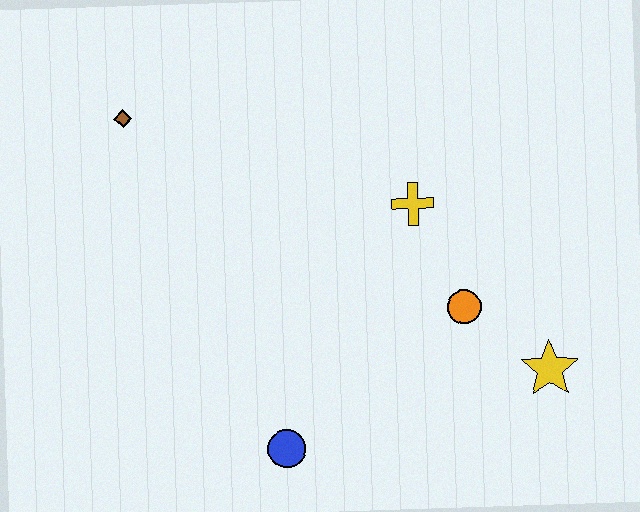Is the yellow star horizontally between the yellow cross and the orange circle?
No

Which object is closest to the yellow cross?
The orange circle is closest to the yellow cross.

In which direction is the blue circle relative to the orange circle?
The blue circle is to the left of the orange circle.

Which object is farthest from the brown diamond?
The yellow star is farthest from the brown diamond.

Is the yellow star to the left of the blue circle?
No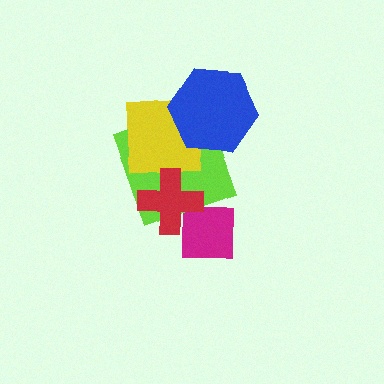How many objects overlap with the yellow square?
2 objects overlap with the yellow square.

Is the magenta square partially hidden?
Yes, it is partially covered by another shape.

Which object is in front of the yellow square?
The blue hexagon is in front of the yellow square.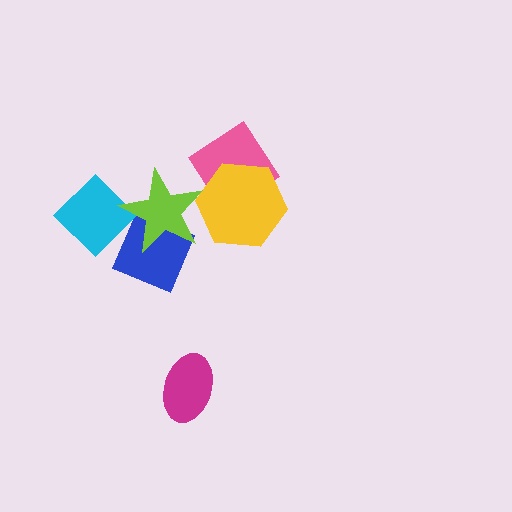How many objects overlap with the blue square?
1 object overlaps with the blue square.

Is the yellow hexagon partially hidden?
Yes, it is partially covered by another shape.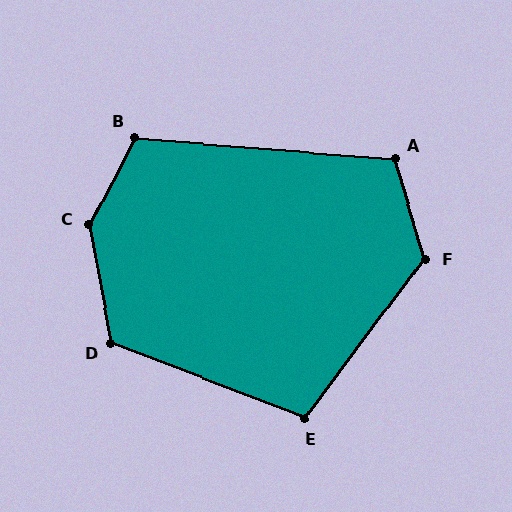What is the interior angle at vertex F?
Approximately 126 degrees (obtuse).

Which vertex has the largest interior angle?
C, at approximately 142 degrees.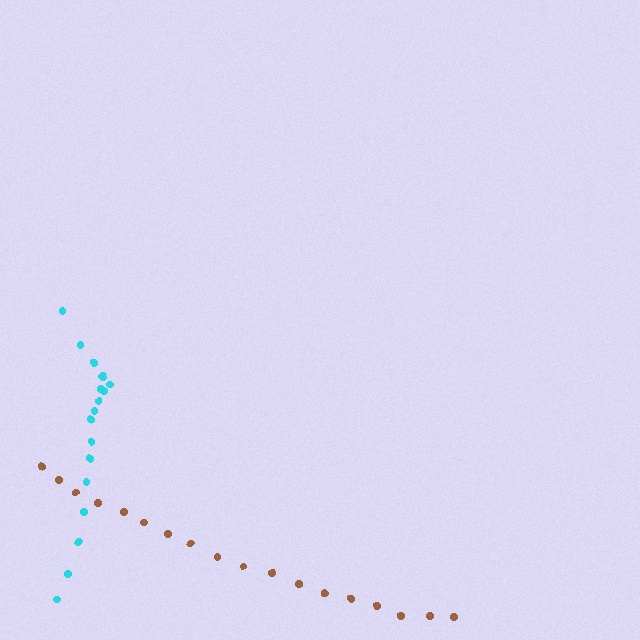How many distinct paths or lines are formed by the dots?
There are 2 distinct paths.